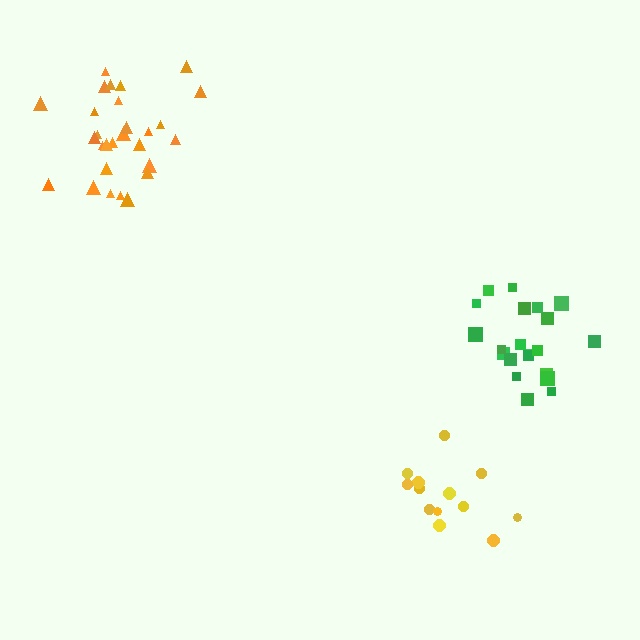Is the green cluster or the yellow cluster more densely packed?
Green.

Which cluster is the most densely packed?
Green.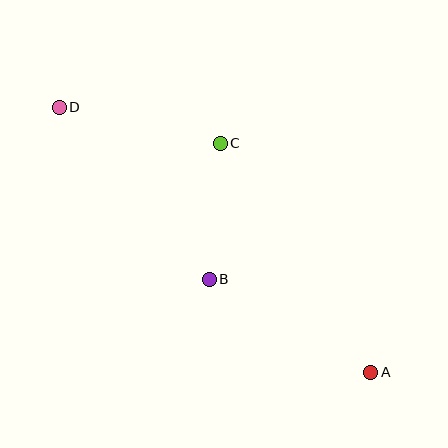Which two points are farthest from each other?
Points A and D are farthest from each other.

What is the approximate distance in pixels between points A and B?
The distance between A and B is approximately 186 pixels.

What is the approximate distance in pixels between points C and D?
The distance between C and D is approximately 165 pixels.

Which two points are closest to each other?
Points B and C are closest to each other.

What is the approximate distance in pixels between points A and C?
The distance between A and C is approximately 274 pixels.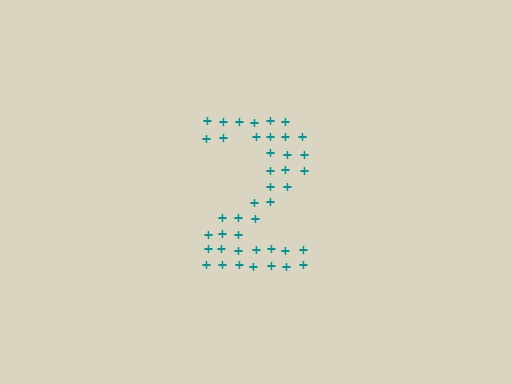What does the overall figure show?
The overall figure shows the digit 2.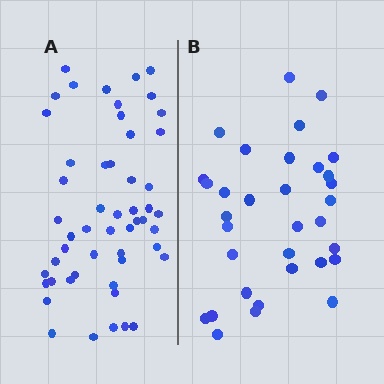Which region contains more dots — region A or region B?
Region A (the left region) has more dots.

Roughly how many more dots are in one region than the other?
Region A has approximately 20 more dots than region B.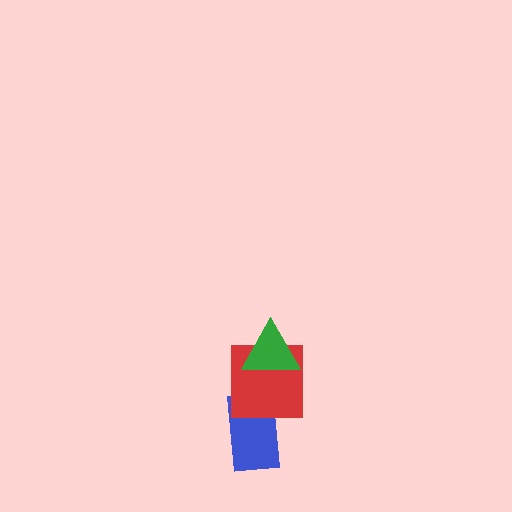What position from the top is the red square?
The red square is 2nd from the top.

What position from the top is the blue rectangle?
The blue rectangle is 3rd from the top.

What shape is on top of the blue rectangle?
The red square is on top of the blue rectangle.